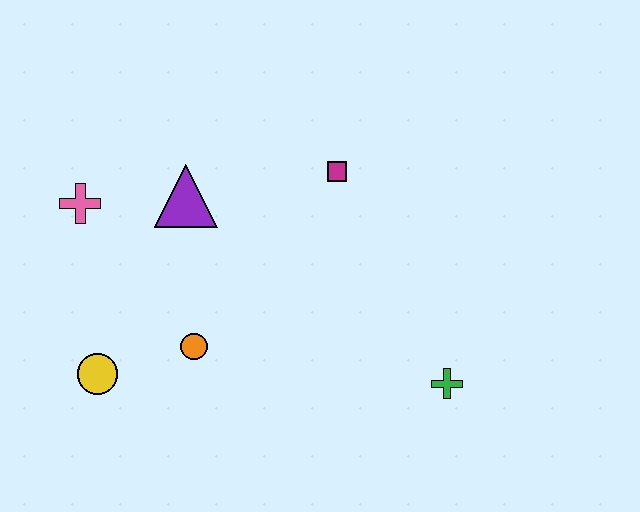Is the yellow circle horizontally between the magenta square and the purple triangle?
No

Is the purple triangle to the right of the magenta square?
No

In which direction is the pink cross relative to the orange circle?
The pink cross is above the orange circle.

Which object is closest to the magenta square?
The purple triangle is closest to the magenta square.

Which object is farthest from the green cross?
The pink cross is farthest from the green cross.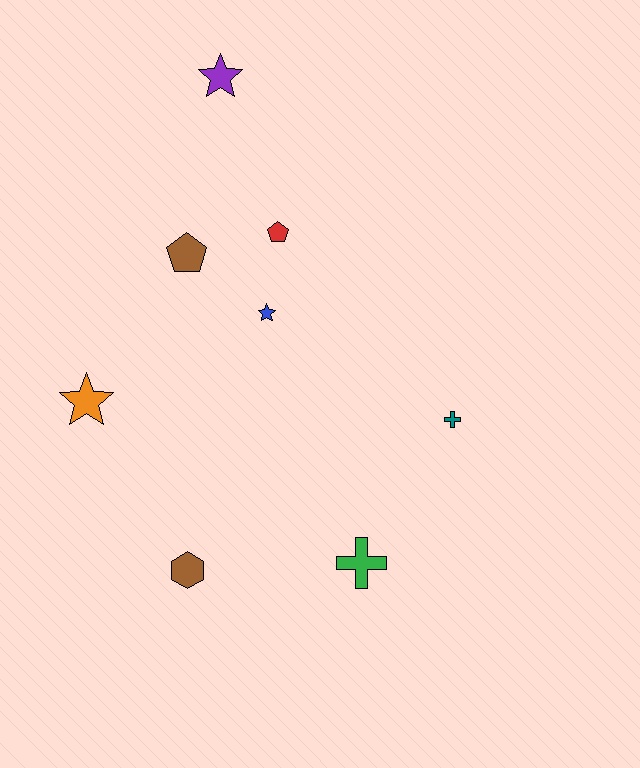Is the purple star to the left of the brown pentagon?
No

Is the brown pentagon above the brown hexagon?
Yes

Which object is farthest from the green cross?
The purple star is farthest from the green cross.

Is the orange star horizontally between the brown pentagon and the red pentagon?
No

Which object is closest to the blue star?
The red pentagon is closest to the blue star.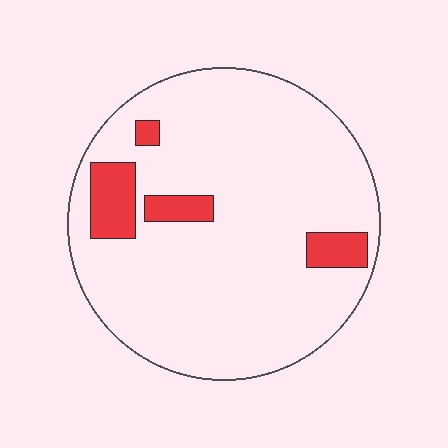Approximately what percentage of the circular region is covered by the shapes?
Approximately 10%.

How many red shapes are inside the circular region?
4.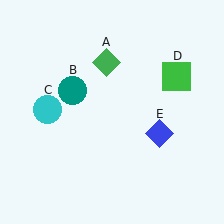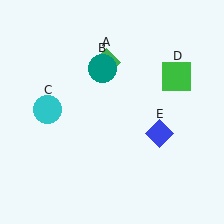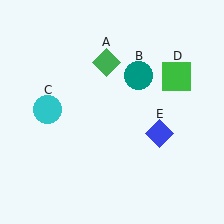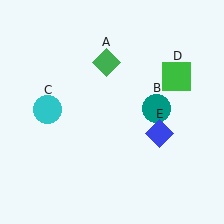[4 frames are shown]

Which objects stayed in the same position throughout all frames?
Green diamond (object A) and cyan circle (object C) and green square (object D) and blue diamond (object E) remained stationary.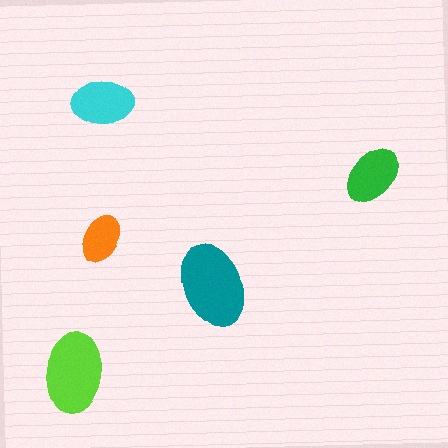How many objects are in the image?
There are 5 objects in the image.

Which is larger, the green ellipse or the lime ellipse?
The lime one.